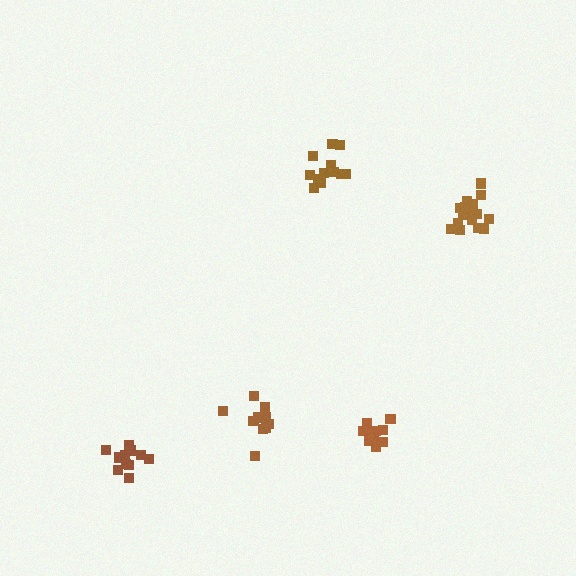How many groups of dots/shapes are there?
There are 5 groups.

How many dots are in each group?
Group 1: 16 dots, Group 2: 11 dots, Group 3: 10 dots, Group 4: 12 dots, Group 5: 11 dots (60 total).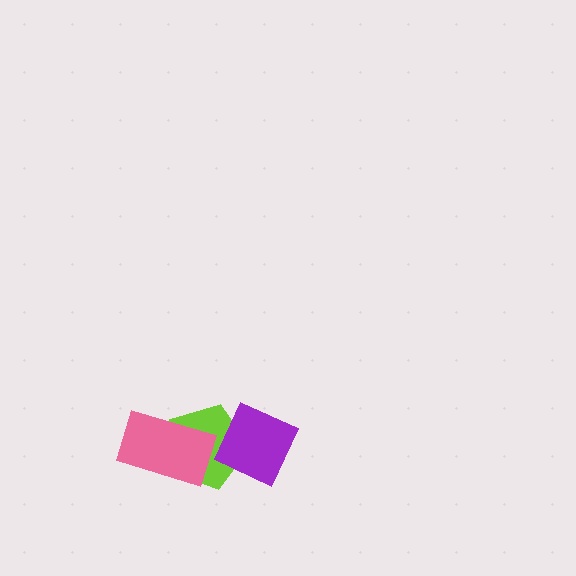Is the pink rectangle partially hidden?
No, no other shape covers it.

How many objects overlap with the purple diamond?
1 object overlaps with the purple diamond.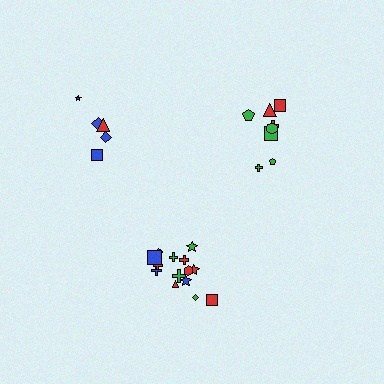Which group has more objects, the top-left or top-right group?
The top-right group.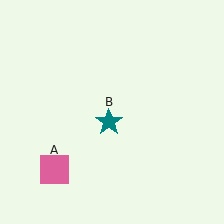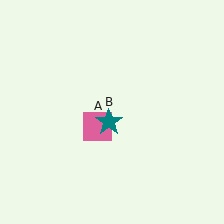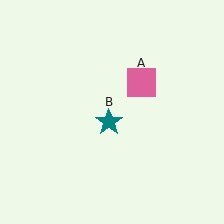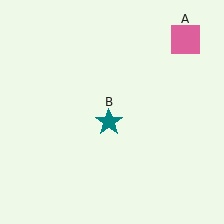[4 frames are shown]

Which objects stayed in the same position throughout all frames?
Teal star (object B) remained stationary.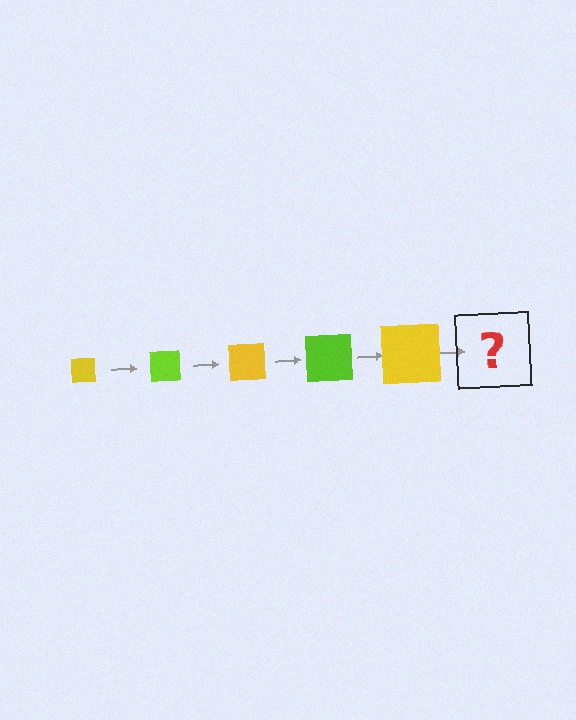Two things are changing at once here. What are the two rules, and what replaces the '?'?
The two rules are that the square grows larger each step and the color cycles through yellow and lime. The '?' should be a lime square, larger than the previous one.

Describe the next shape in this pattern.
It should be a lime square, larger than the previous one.